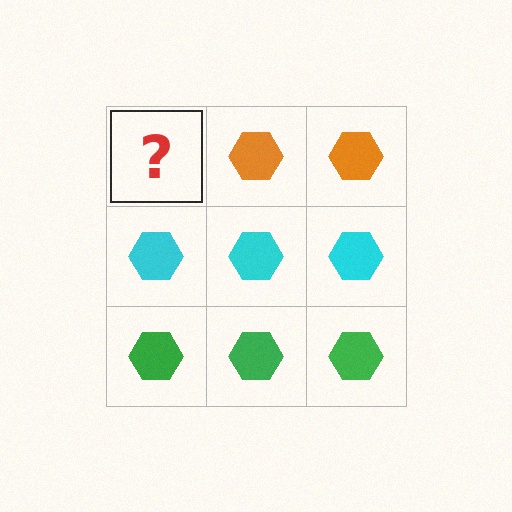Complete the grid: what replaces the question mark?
The question mark should be replaced with an orange hexagon.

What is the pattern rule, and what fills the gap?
The rule is that each row has a consistent color. The gap should be filled with an orange hexagon.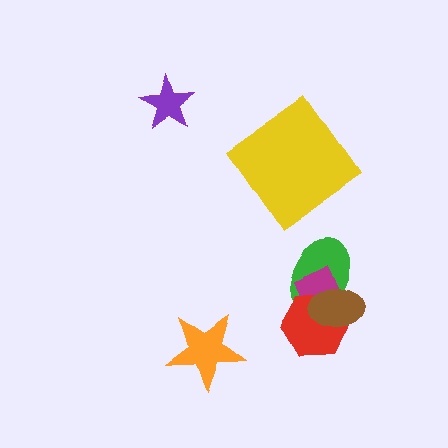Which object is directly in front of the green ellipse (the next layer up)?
The magenta diamond is directly in front of the green ellipse.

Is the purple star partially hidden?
No, no other shape covers it.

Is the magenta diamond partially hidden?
Yes, it is partially covered by another shape.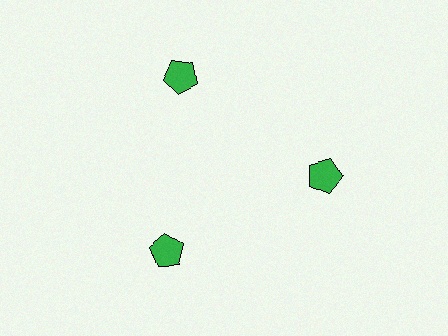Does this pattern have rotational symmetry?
Yes, this pattern has 3-fold rotational symmetry. It looks the same after rotating 120 degrees around the center.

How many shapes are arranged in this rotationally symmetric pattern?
There are 3 shapes, arranged in 3 groups of 1.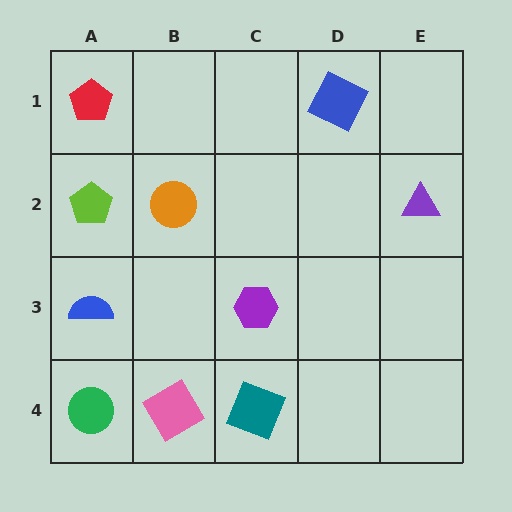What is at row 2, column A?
A lime pentagon.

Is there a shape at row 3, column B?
No, that cell is empty.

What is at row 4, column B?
A pink diamond.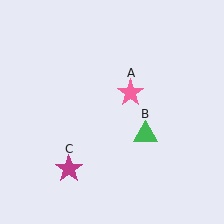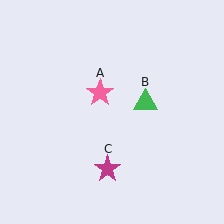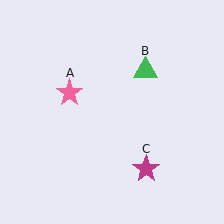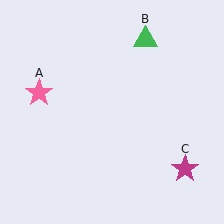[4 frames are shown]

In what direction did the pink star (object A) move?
The pink star (object A) moved left.